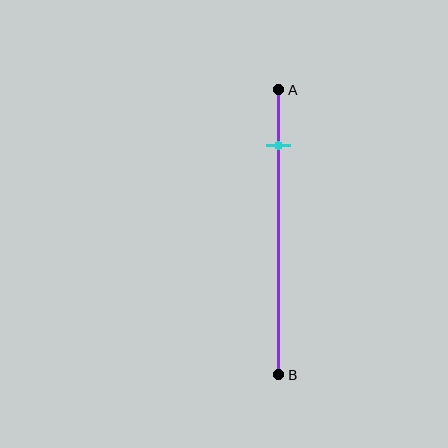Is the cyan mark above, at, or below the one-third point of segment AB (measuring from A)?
The cyan mark is above the one-third point of segment AB.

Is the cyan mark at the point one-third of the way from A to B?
No, the mark is at about 20% from A, not at the 33% one-third point.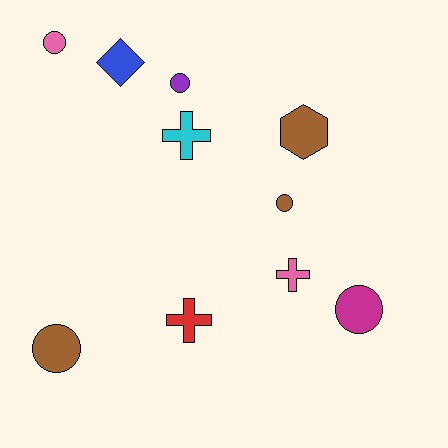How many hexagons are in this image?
There is 1 hexagon.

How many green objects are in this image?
There are no green objects.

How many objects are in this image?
There are 10 objects.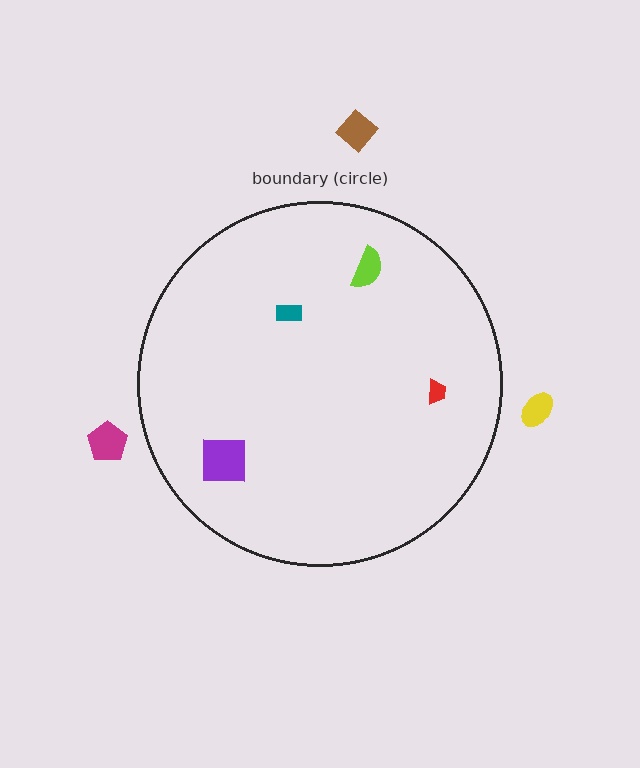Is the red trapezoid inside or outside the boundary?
Inside.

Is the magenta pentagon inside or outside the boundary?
Outside.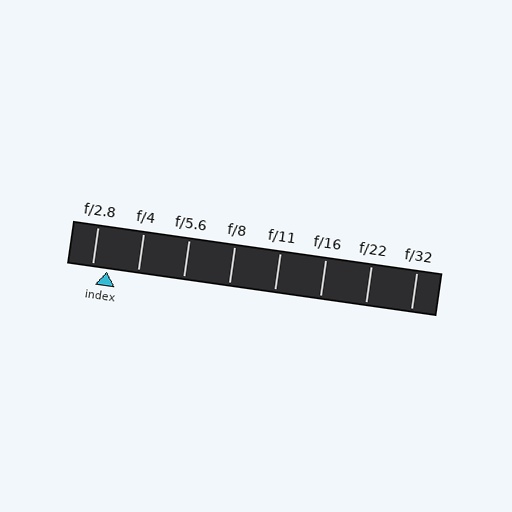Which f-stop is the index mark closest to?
The index mark is closest to f/2.8.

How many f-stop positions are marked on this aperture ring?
There are 8 f-stop positions marked.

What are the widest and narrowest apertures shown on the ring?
The widest aperture shown is f/2.8 and the narrowest is f/32.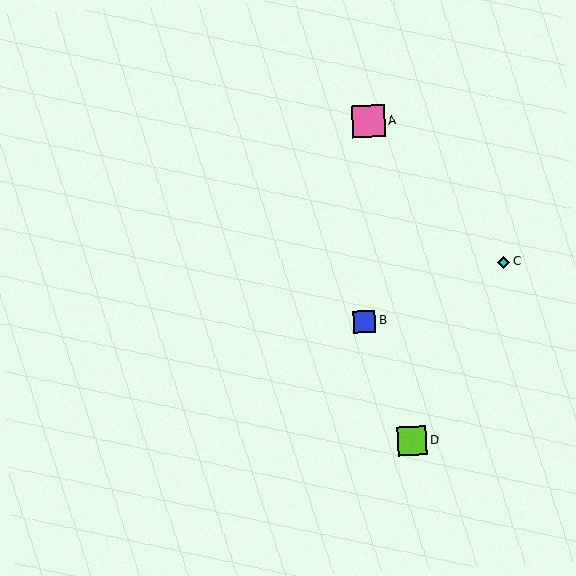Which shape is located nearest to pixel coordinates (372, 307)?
The blue square (labeled B) at (364, 321) is nearest to that location.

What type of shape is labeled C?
Shape C is a cyan diamond.